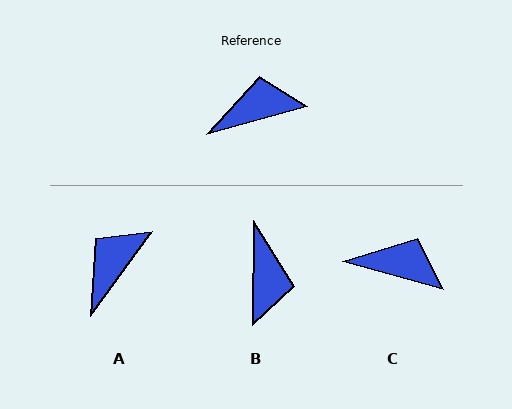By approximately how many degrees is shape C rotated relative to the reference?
Approximately 31 degrees clockwise.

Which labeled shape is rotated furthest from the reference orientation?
B, about 106 degrees away.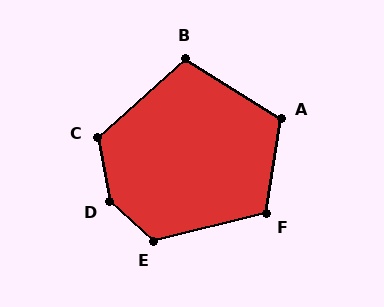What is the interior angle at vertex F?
Approximately 112 degrees (obtuse).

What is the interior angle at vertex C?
Approximately 122 degrees (obtuse).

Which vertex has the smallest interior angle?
B, at approximately 105 degrees.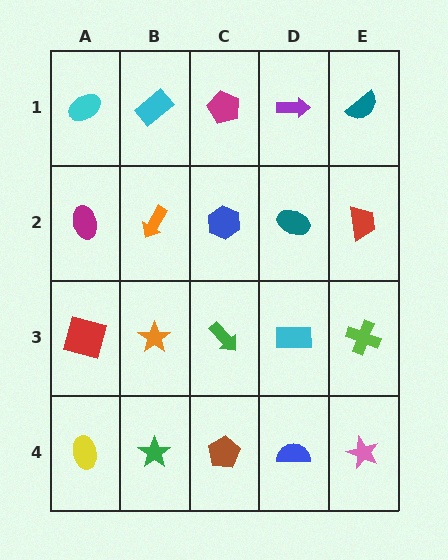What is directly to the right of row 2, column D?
A red trapezoid.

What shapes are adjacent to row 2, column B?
A cyan rectangle (row 1, column B), an orange star (row 3, column B), a magenta ellipse (row 2, column A), a blue hexagon (row 2, column C).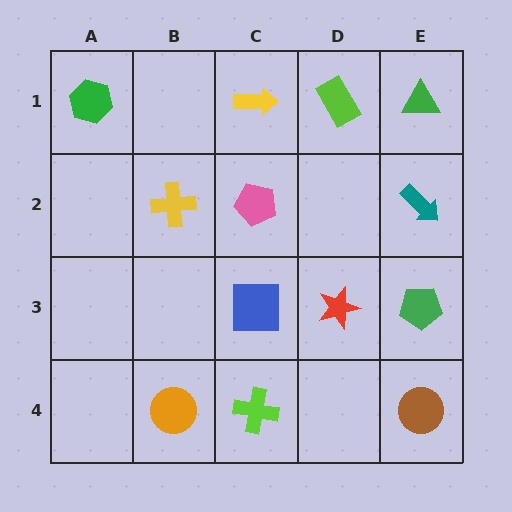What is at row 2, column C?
A pink pentagon.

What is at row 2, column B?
A yellow cross.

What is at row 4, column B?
An orange circle.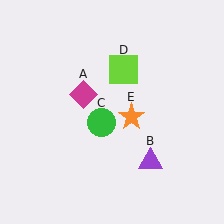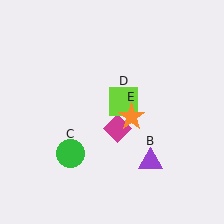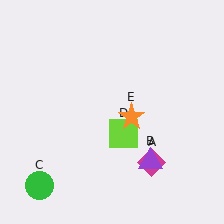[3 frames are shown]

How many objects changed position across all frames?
3 objects changed position: magenta diamond (object A), green circle (object C), lime square (object D).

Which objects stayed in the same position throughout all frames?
Purple triangle (object B) and orange star (object E) remained stationary.